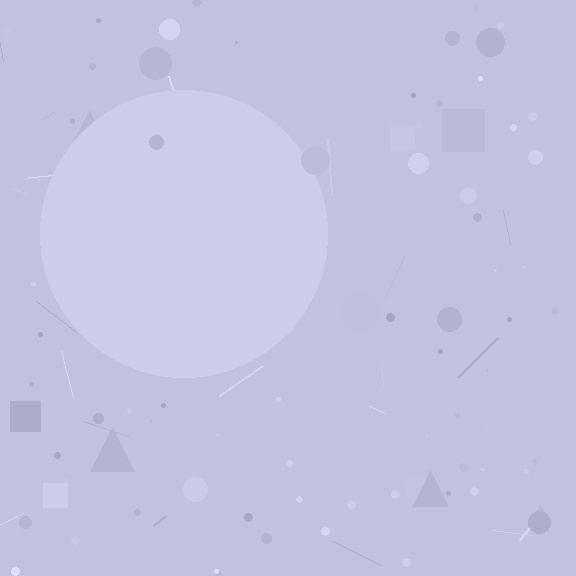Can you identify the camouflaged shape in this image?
The camouflaged shape is a circle.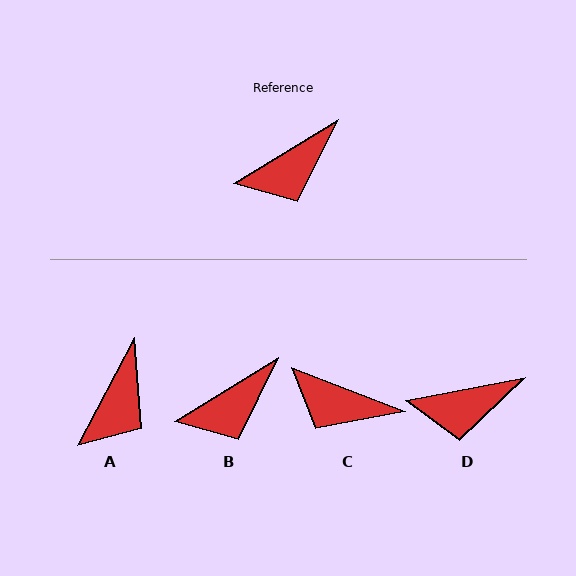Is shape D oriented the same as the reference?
No, it is off by about 21 degrees.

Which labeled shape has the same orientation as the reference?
B.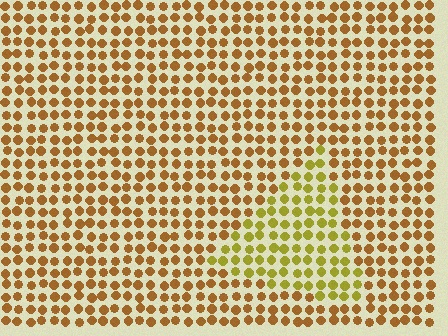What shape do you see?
I see a triangle.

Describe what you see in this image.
The image is filled with small brown elements in a uniform arrangement. A triangle-shaped region is visible where the elements are tinted to a slightly different hue, forming a subtle color boundary.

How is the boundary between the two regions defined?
The boundary is defined purely by a slight shift in hue (about 31 degrees). Spacing, size, and orientation are identical on both sides.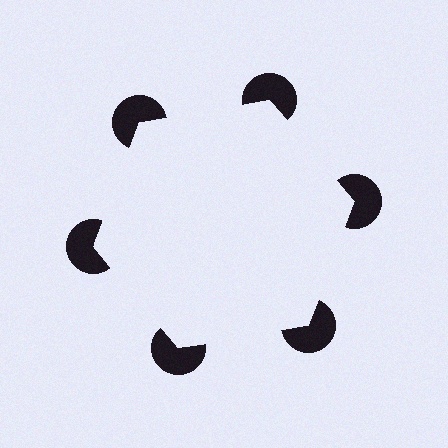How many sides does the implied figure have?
6 sides.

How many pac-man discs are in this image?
There are 6 — one at each vertex of the illusory hexagon.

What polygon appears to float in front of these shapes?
An illusory hexagon — its edges are inferred from the aligned wedge cuts in the pac-man discs, not physically drawn.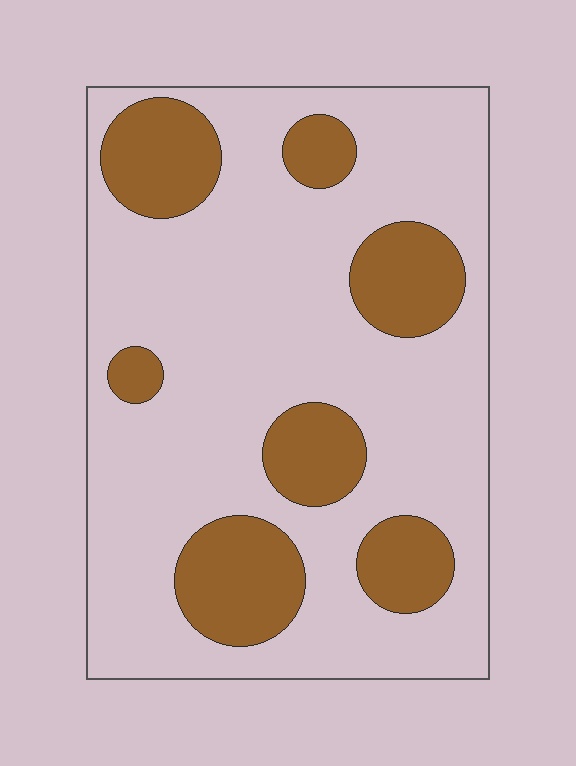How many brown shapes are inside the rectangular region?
7.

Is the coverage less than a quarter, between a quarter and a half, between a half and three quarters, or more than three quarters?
Less than a quarter.